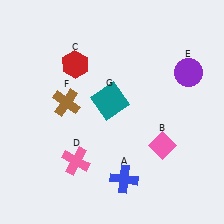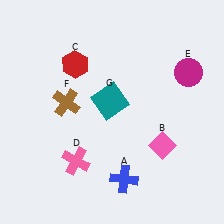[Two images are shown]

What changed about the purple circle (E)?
In Image 1, E is purple. In Image 2, it changed to magenta.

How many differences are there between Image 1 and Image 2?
There is 1 difference between the two images.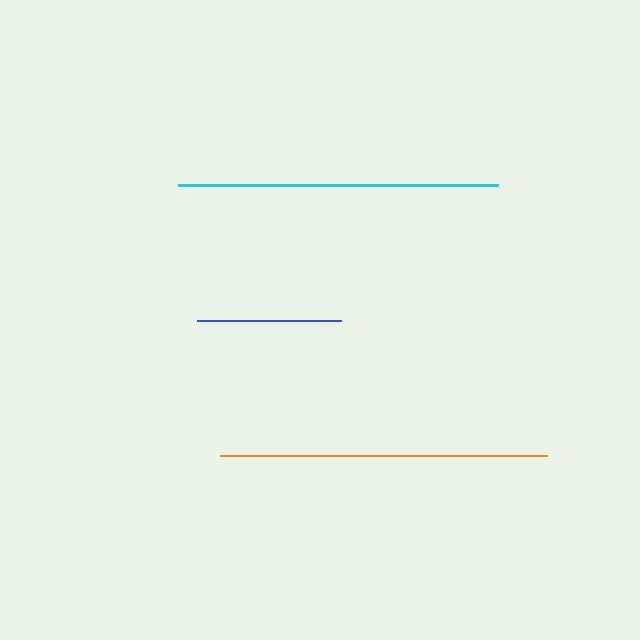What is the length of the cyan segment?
The cyan segment is approximately 320 pixels long.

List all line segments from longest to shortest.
From longest to shortest: orange, cyan, blue.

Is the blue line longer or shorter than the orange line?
The orange line is longer than the blue line.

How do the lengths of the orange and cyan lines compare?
The orange and cyan lines are approximately the same length.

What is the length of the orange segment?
The orange segment is approximately 327 pixels long.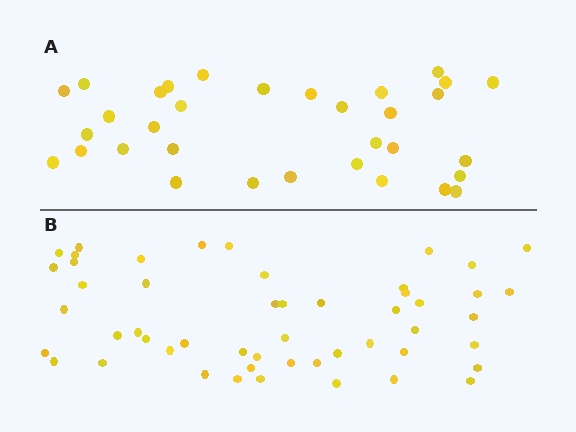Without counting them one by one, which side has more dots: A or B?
Region B (the bottom region) has more dots.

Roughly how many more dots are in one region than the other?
Region B has approximately 20 more dots than region A.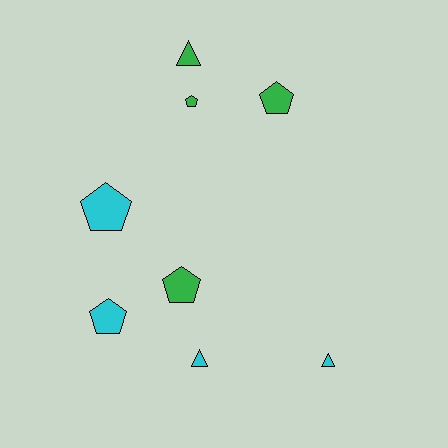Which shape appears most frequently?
Pentagon, with 5 objects.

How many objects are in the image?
There are 8 objects.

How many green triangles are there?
There is 1 green triangle.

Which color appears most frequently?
Cyan, with 4 objects.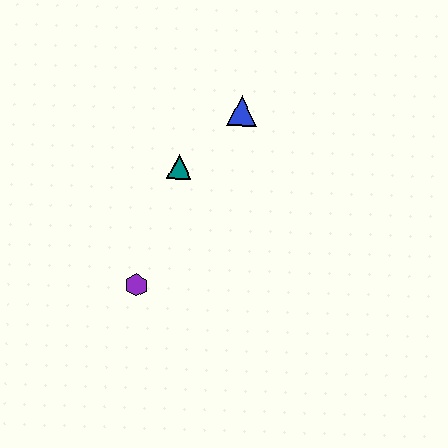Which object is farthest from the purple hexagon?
The blue triangle is farthest from the purple hexagon.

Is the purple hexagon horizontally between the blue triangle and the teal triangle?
No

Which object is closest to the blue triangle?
The teal triangle is closest to the blue triangle.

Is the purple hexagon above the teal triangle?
No